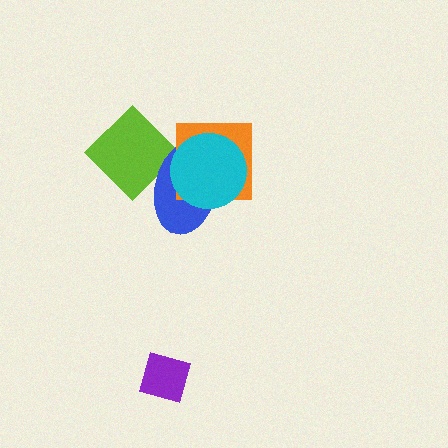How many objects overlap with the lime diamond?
1 object overlaps with the lime diamond.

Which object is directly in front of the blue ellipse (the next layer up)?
The orange square is directly in front of the blue ellipse.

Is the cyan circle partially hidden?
No, no other shape covers it.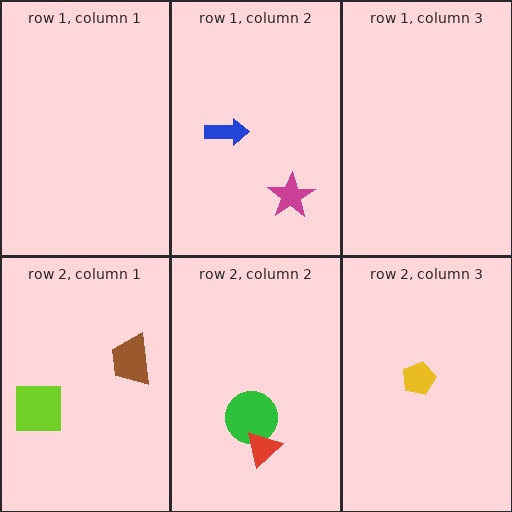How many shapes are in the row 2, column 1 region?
2.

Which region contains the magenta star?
The row 1, column 2 region.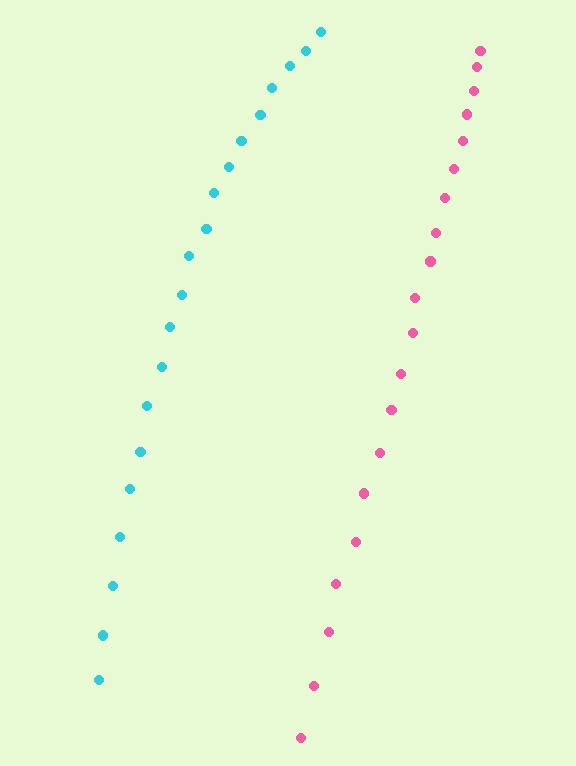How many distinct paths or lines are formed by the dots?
There are 2 distinct paths.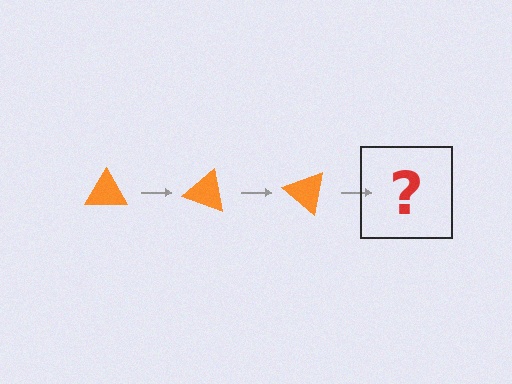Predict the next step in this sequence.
The next step is an orange triangle rotated 60 degrees.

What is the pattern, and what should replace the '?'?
The pattern is that the triangle rotates 20 degrees each step. The '?' should be an orange triangle rotated 60 degrees.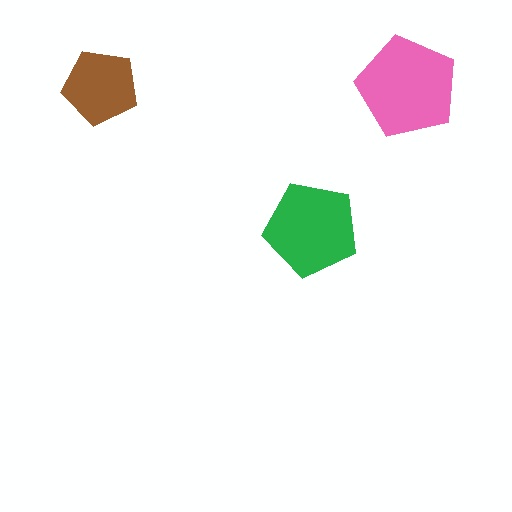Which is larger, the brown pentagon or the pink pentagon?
The pink one.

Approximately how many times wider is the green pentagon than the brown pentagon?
About 1.5 times wider.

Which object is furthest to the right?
The pink pentagon is rightmost.